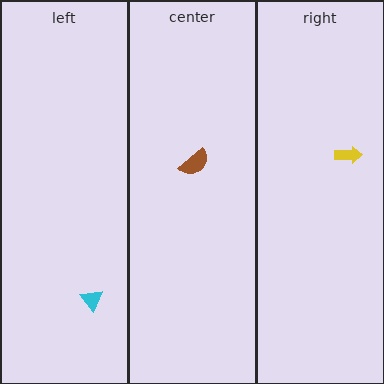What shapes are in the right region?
The yellow arrow.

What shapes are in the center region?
The brown semicircle.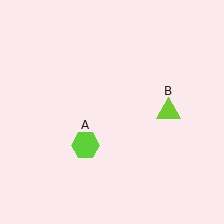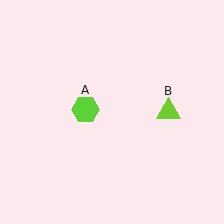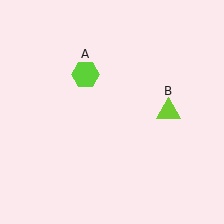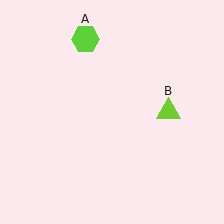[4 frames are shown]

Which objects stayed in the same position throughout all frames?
Lime triangle (object B) remained stationary.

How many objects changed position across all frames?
1 object changed position: lime hexagon (object A).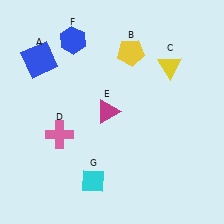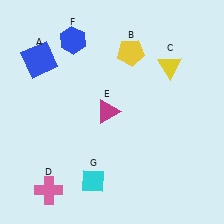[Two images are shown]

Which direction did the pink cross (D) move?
The pink cross (D) moved down.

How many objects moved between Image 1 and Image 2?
1 object moved between the two images.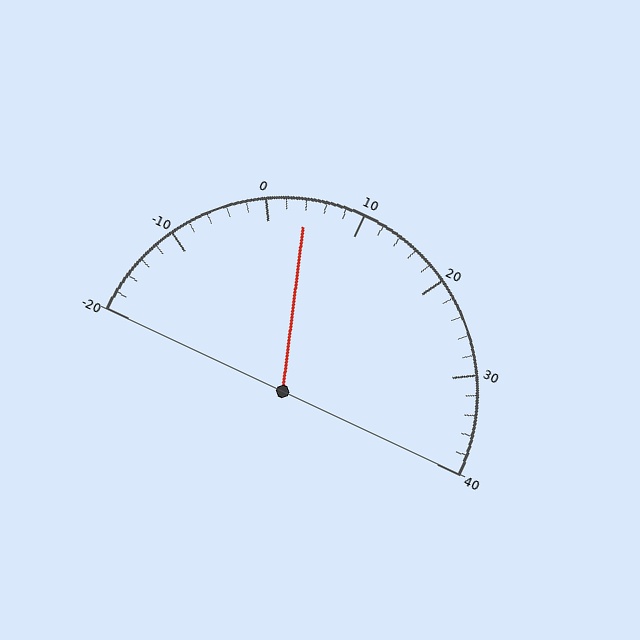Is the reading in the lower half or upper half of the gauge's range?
The reading is in the lower half of the range (-20 to 40).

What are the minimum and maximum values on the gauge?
The gauge ranges from -20 to 40.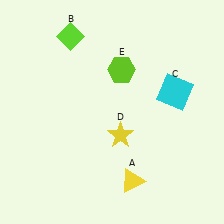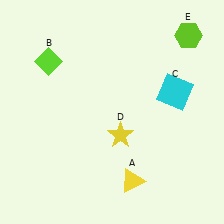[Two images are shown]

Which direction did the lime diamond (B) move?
The lime diamond (B) moved down.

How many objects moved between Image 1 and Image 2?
2 objects moved between the two images.